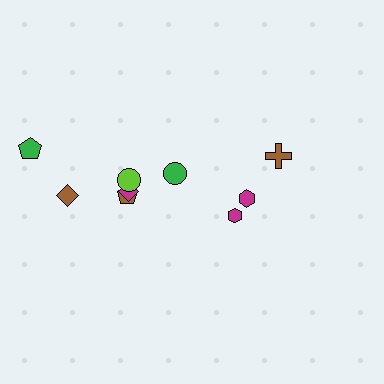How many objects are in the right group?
There are 3 objects.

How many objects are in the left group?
There are 6 objects.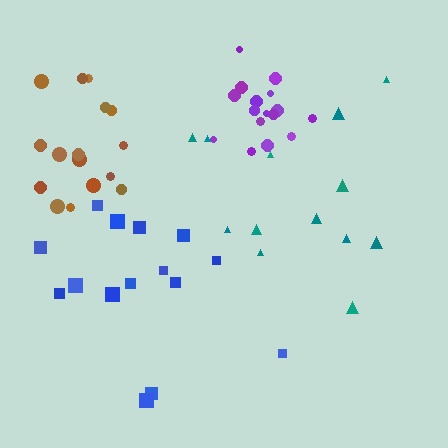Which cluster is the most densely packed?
Purple.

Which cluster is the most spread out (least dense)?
Teal.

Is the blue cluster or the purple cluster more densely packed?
Purple.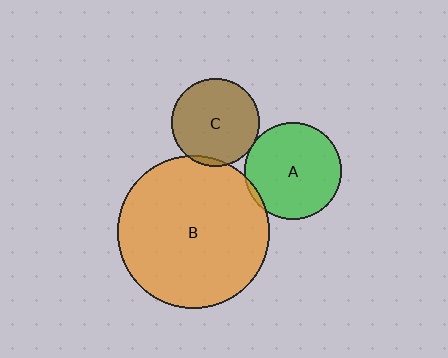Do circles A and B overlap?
Yes.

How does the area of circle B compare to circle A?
Approximately 2.4 times.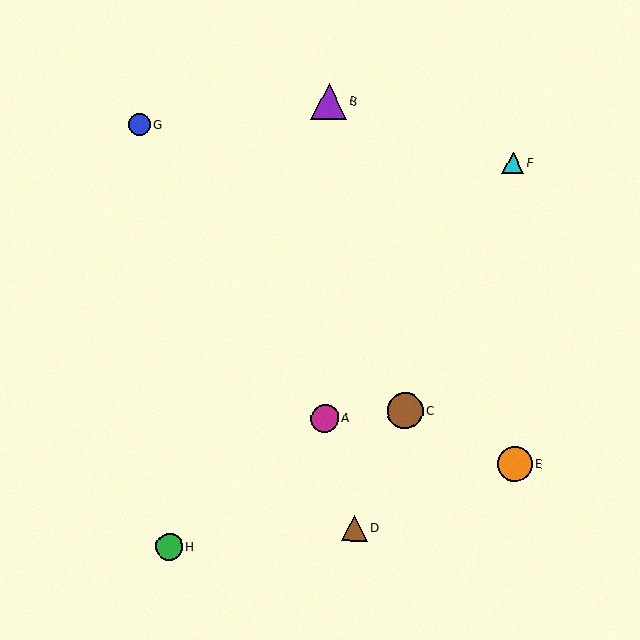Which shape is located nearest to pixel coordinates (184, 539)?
The green circle (labeled H) at (169, 547) is nearest to that location.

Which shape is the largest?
The purple triangle (labeled B) is the largest.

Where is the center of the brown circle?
The center of the brown circle is at (405, 411).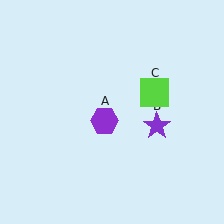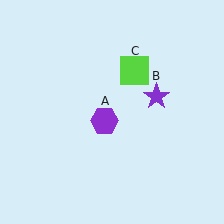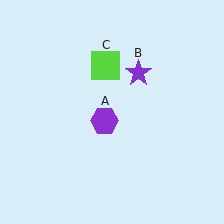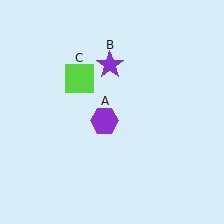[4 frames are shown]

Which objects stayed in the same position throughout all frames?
Purple hexagon (object A) remained stationary.